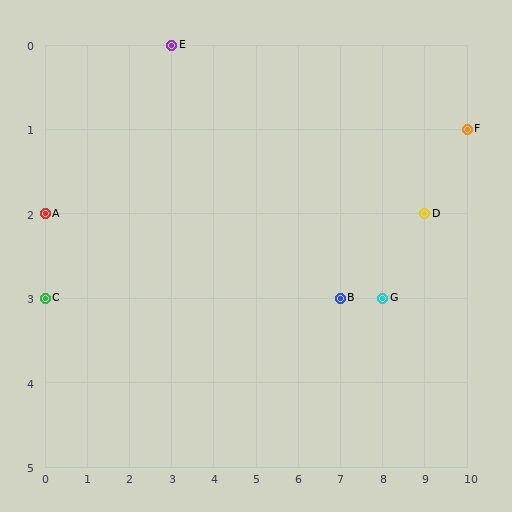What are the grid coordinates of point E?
Point E is at grid coordinates (3, 0).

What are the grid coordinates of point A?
Point A is at grid coordinates (0, 2).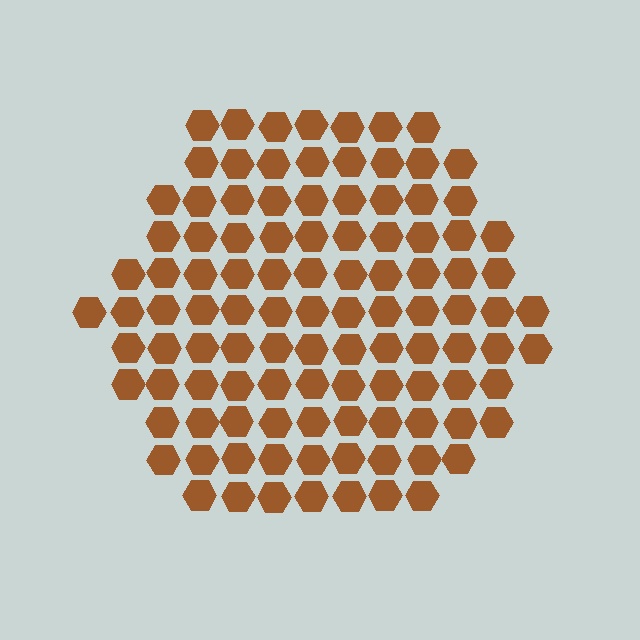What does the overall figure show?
The overall figure shows a hexagon.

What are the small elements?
The small elements are hexagons.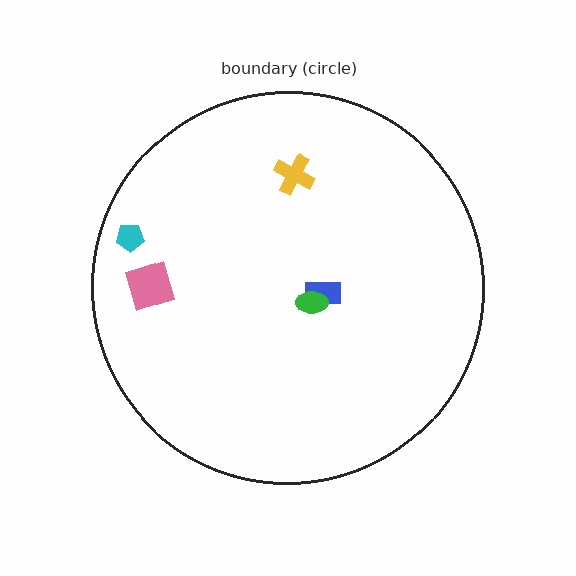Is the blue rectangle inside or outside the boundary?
Inside.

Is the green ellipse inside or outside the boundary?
Inside.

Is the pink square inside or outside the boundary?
Inside.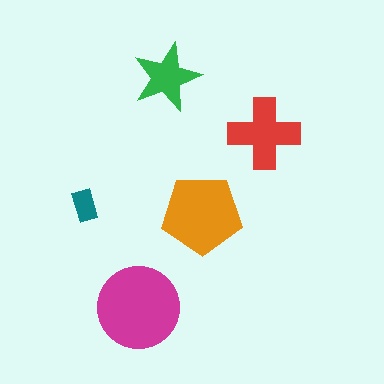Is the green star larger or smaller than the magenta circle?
Smaller.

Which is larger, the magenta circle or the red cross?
The magenta circle.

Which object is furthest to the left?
The teal rectangle is leftmost.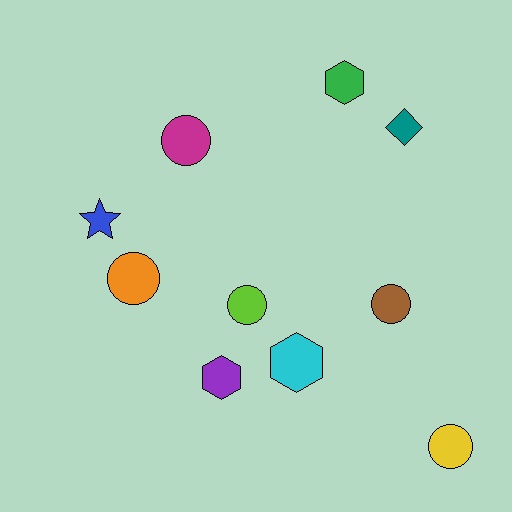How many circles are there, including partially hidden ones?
There are 5 circles.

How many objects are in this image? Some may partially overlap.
There are 10 objects.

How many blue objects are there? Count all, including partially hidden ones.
There is 1 blue object.